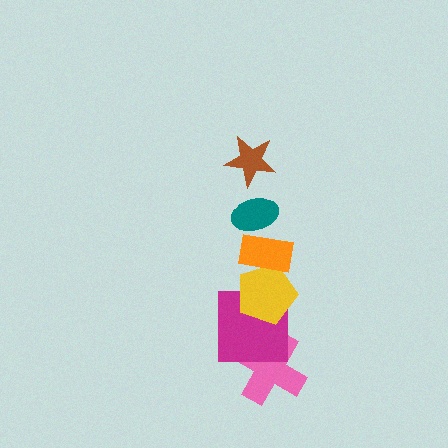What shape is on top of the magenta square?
The yellow pentagon is on top of the magenta square.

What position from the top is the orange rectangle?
The orange rectangle is 3rd from the top.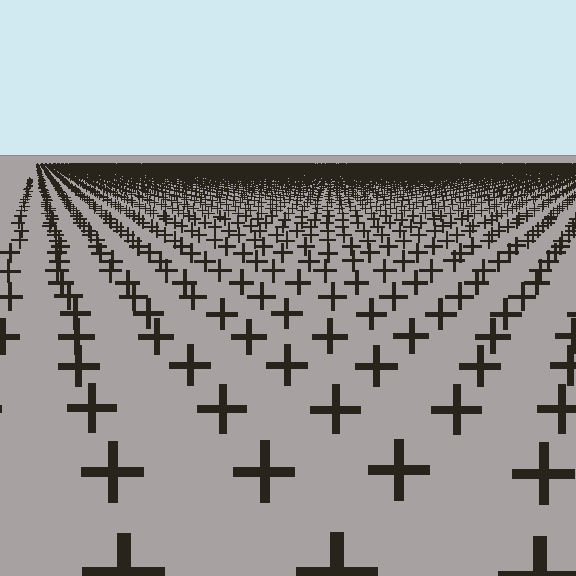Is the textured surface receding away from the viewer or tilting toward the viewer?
The surface is receding away from the viewer. Texture elements get smaller and denser toward the top.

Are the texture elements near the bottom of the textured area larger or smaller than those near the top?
Larger. Near the bottom, elements are closer to the viewer and appear at a bigger on-screen size.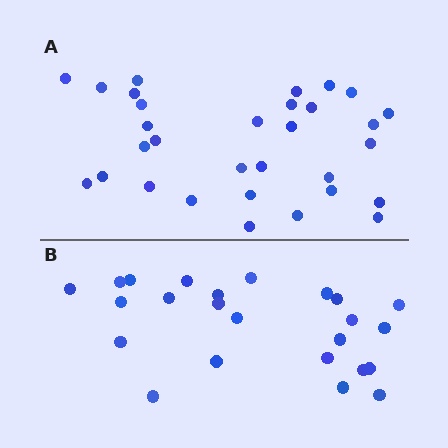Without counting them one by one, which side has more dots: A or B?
Region A (the top region) has more dots.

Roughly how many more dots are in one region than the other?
Region A has roughly 8 or so more dots than region B.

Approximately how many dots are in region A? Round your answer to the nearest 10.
About 30 dots. (The exact count is 31, which rounds to 30.)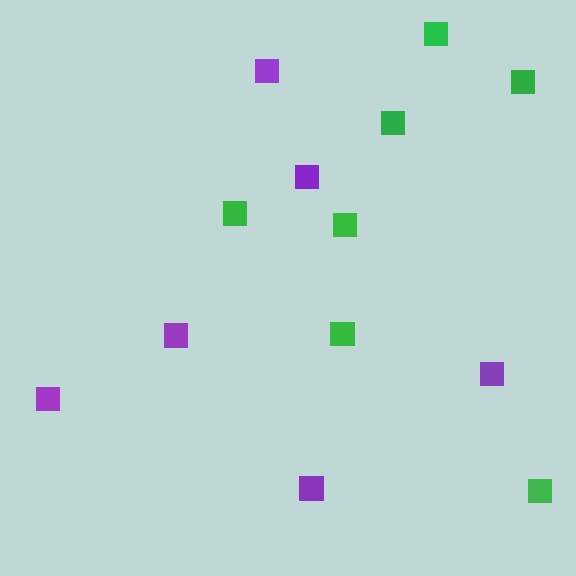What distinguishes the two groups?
There are 2 groups: one group of green squares (7) and one group of purple squares (6).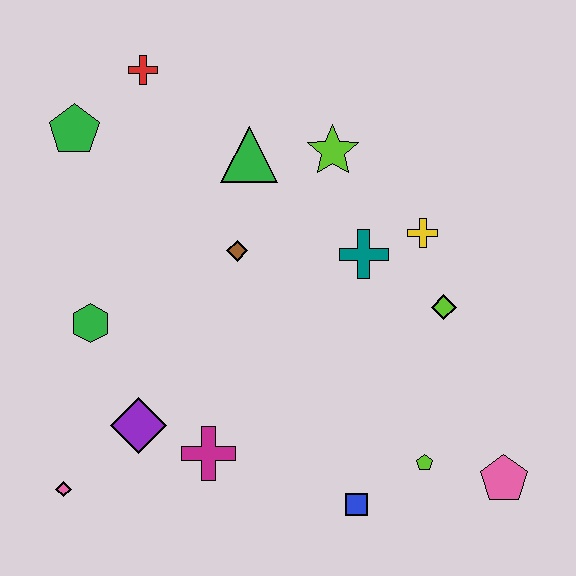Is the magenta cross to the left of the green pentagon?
No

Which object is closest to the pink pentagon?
The lime pentagon is closest to the pink pentagon.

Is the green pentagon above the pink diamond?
Yes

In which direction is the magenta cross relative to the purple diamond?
The magenta cross is to the right of the purple diamond.